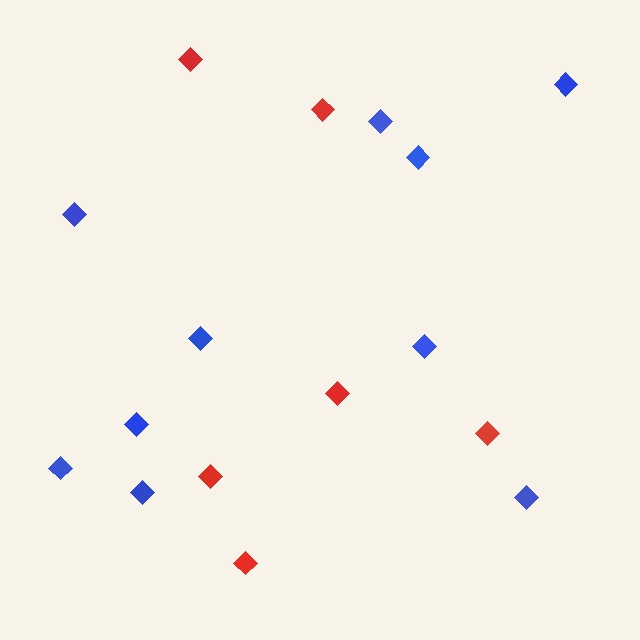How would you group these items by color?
There are 2 groups: one group of red diamonds (6) and one group of blue diamonds (10).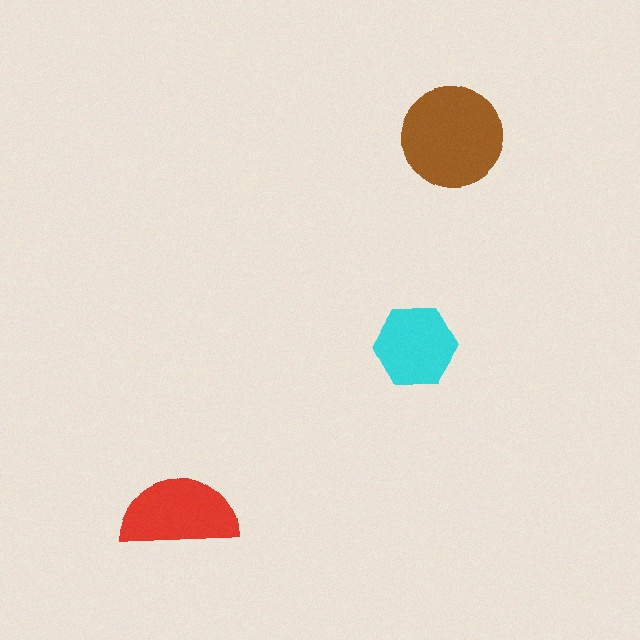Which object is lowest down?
The red semicircle is bottommost.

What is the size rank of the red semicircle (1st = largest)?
2nd.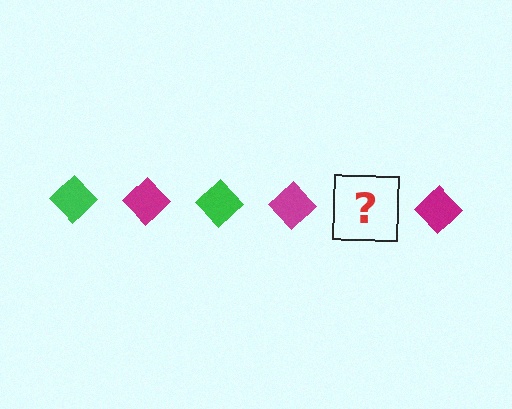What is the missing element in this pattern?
The missing element is a green diamond.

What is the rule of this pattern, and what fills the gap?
The rule is that the pattern cycles through green, magenta diamonds. The gap should be filled with a green diamond.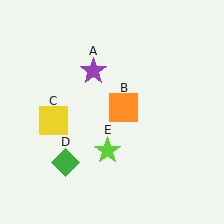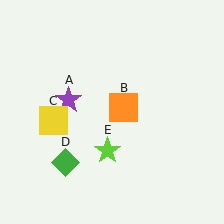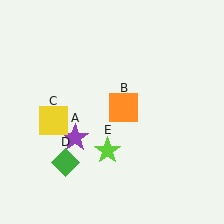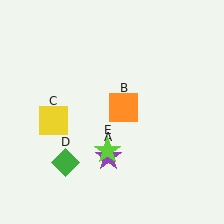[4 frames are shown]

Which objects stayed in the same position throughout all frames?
Orange square (object B) and yellow square (object C) and green diamond (object D) and lime star (object E) remained stationary.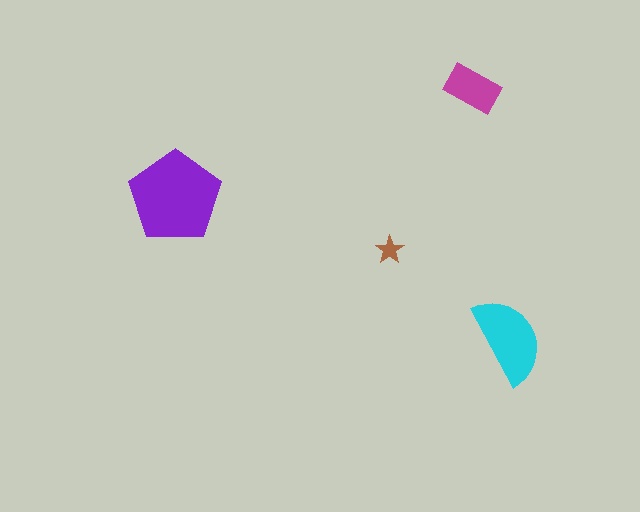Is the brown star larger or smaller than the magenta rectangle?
Smaller.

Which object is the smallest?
The brown star.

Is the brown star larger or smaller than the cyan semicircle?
Smaller.